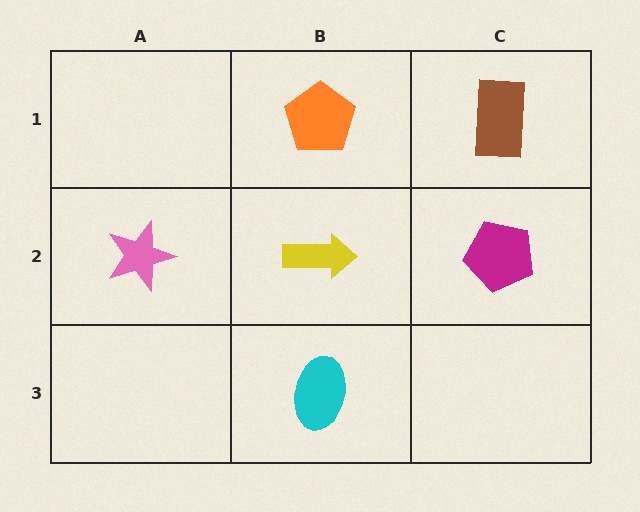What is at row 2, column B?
A yellow arrow.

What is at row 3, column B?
A cyan ellipse.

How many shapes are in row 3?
1 shape.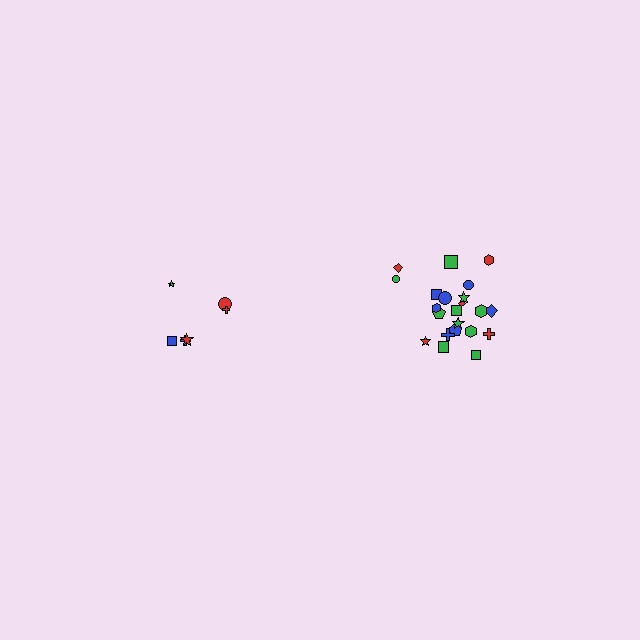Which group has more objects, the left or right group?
The right group.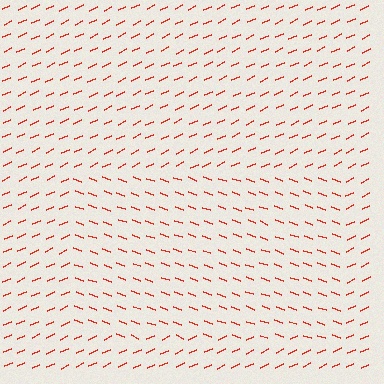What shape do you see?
I see a rectangle.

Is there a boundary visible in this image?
Yes, there is a texture boundary formed by a change in line orientation.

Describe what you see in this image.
The image is filled with small red line segments. A rectangle region in the image has lines oriented differently from the surrounding lines, creating a visible texture boundary.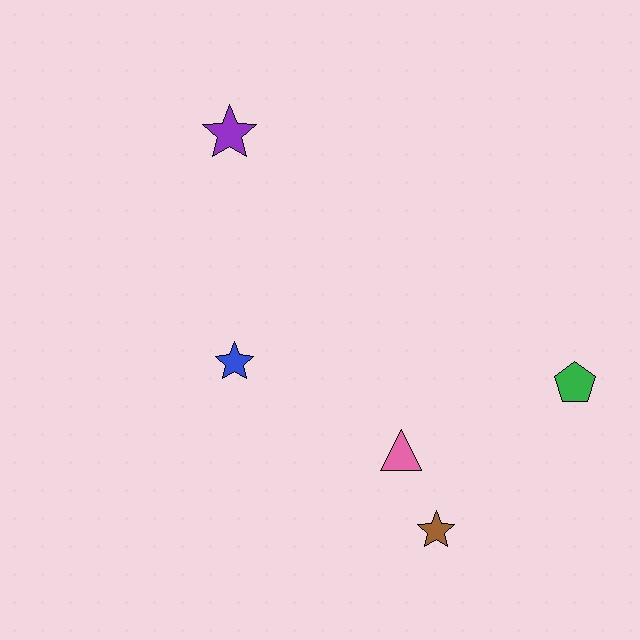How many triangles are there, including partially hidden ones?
There is 1 triangle.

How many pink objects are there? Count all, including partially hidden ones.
There is 1 pink object.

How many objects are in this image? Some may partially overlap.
There are 5 objects.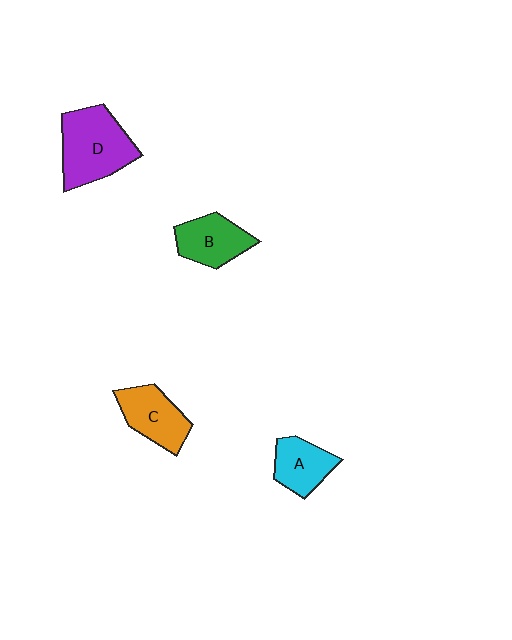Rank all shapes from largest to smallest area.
From largest to smallest: D (purple), C (orange), B (green), A (cyan).